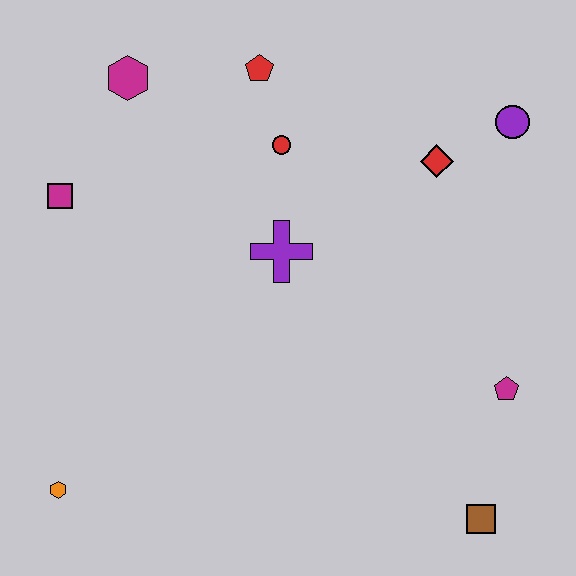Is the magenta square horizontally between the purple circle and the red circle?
No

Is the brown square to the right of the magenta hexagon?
Yes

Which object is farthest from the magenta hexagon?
The brown square is farthest from the magenta hexagon.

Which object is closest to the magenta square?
The magenta hexagon is closest to the magenta square.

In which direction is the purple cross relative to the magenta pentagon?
The purple cross is to the left of the magenta pentagon.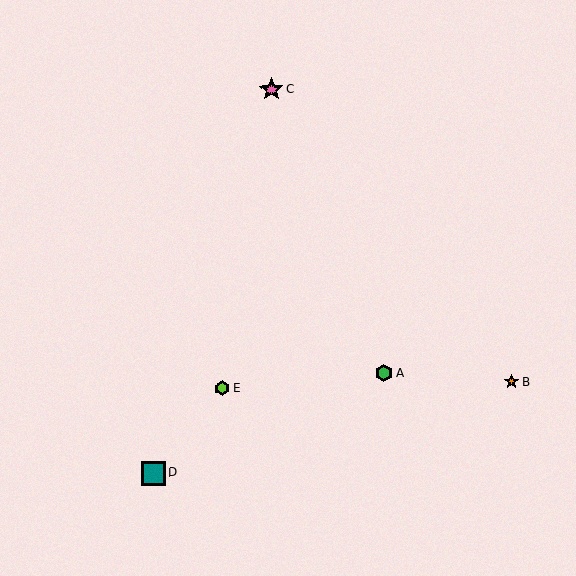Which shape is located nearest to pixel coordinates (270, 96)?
The pink star (labeled C) at (271, 90) is nearest to that location.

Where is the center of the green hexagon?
The center of the green hexagon is at (384, 373).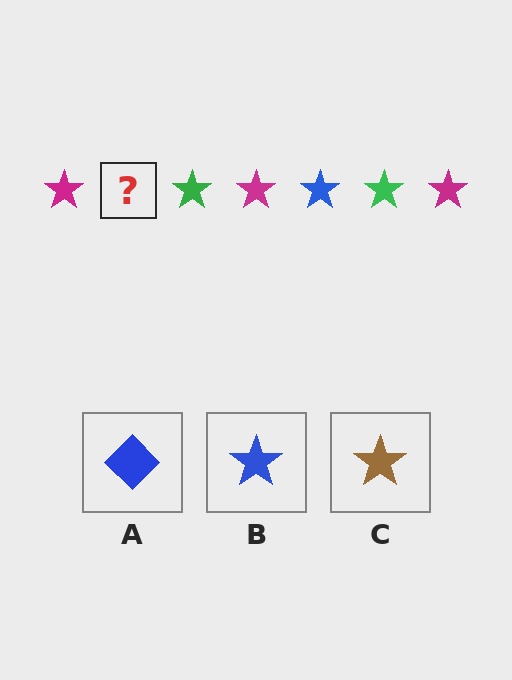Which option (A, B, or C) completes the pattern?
B.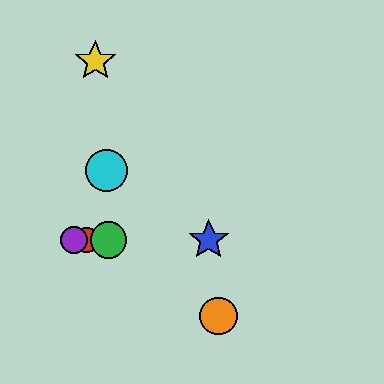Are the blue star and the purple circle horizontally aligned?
Yes, both are at y≈240.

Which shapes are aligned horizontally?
The red circle, the blue star, the green circle, the purple circle are aligned horizontally.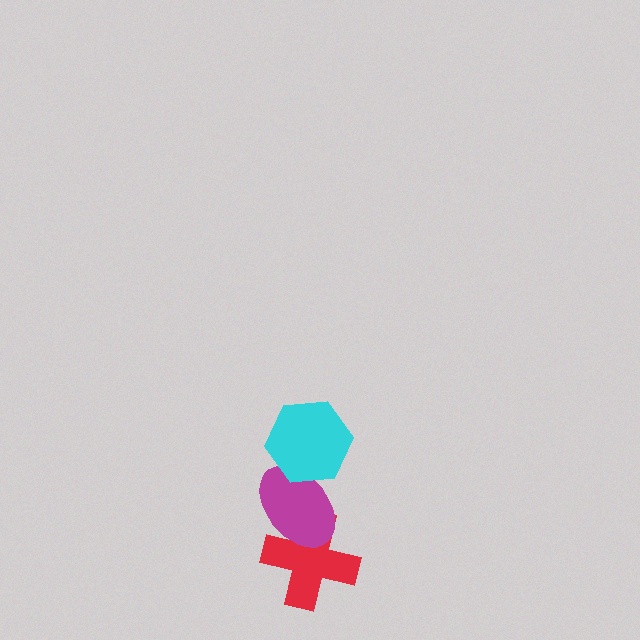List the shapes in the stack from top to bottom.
From top to bottom: the cyan hexagon, the magenta ellipse, the red cross.